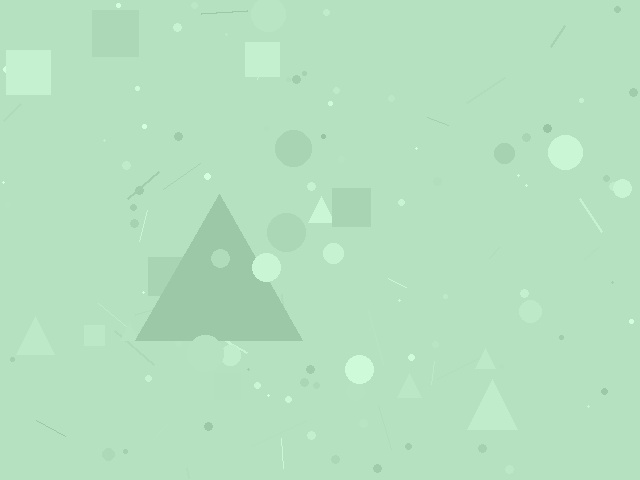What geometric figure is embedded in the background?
A triangle is embedded in the background.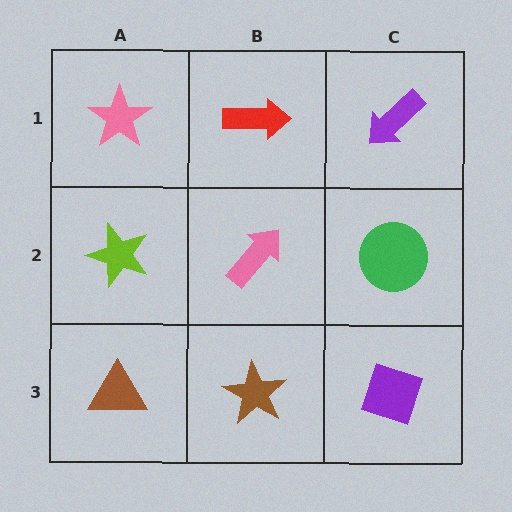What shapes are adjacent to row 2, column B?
A red arrow (row 1, column B), a brown star (row 3, column B), a lime star (row 2, column A), a green circle (row 2, column C).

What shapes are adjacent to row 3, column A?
A lime star (row 2, column A), a brown star (row 3, column B).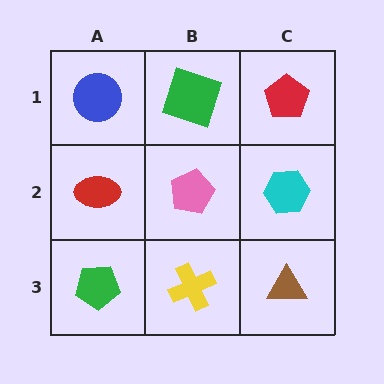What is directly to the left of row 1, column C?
A green square.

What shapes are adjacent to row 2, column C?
A red pentagon (row 1, column C), a brown triangle (row 3, column C), a pink pentagon (row 2, column B).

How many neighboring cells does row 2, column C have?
3.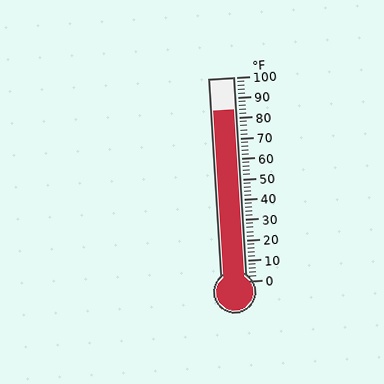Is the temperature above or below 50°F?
The temperature is above 50°F.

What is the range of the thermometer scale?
The thermometer scale ranges from 0°F to 100°F.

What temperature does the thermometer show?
The thermometer shows approximately 84°F.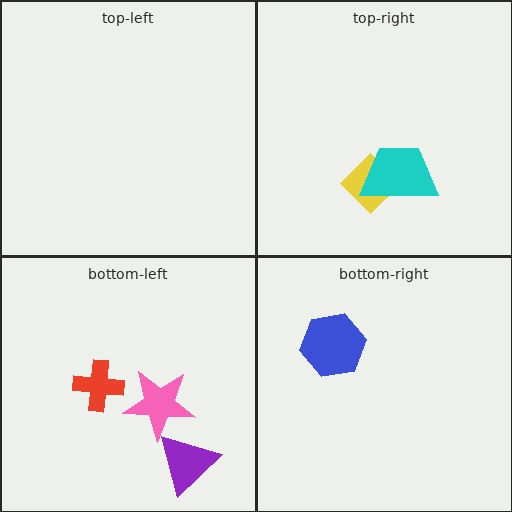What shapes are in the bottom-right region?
The blue hexagon.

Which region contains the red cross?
The bottom-left region.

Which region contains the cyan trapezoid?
The top-right region.